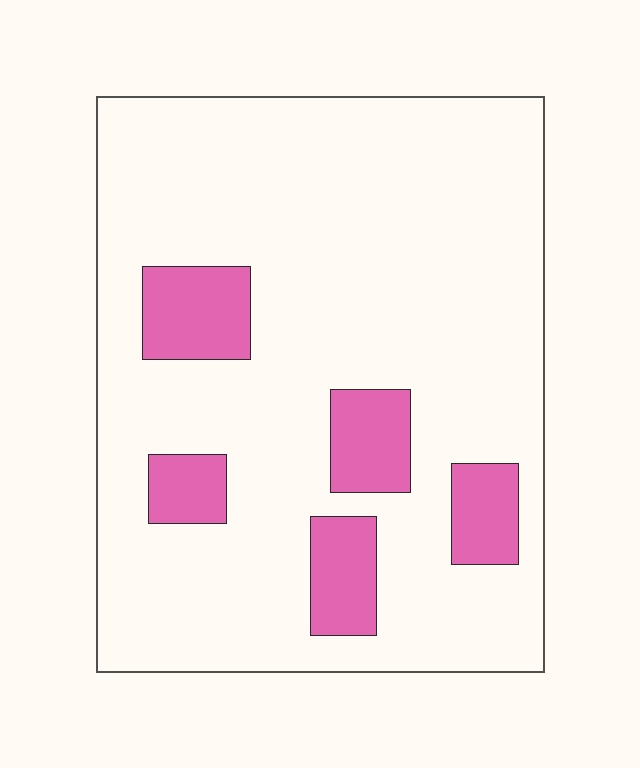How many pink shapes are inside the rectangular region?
5.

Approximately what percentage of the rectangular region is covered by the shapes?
Approximately 15%.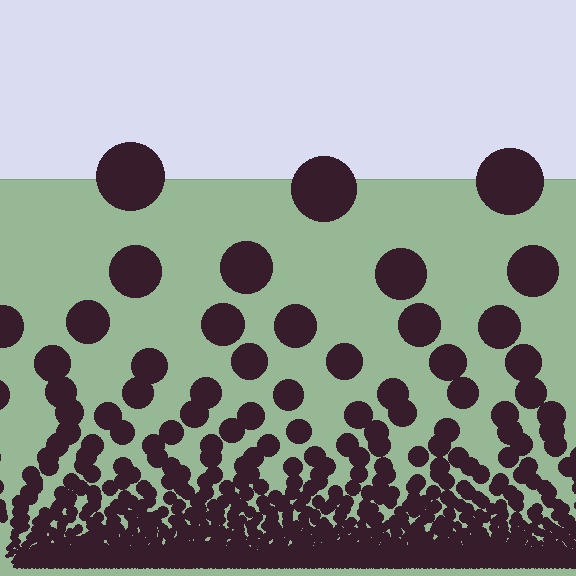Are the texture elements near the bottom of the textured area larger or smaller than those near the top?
Smaller. The gradient is inverted — elements near the bottom are smaller and denser.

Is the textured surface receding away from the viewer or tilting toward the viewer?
The surface appears to tilt toward the viewer. Texture elements get larger and sparser toward the top.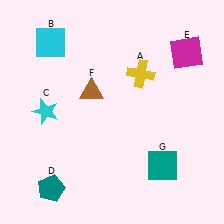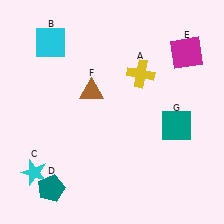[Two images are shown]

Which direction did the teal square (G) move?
The teal square (G) moved up.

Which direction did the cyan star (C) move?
The cyan star (C) moved down.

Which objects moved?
The objects that moved are: the cyan star (C), the teal square (G).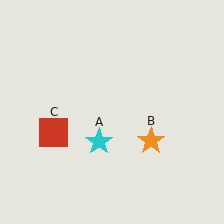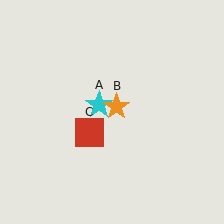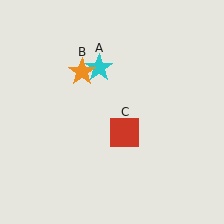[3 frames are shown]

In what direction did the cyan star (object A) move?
The cyan star (object A) moved up.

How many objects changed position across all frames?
3 objects changed position: cyan star (object A), orange star (object B), red square (object C).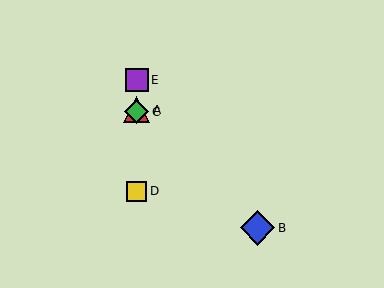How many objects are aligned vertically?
4 objects (A, C, D, E) are aligned vertically.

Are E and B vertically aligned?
No, E is at x≈137 and B is at x≈258.